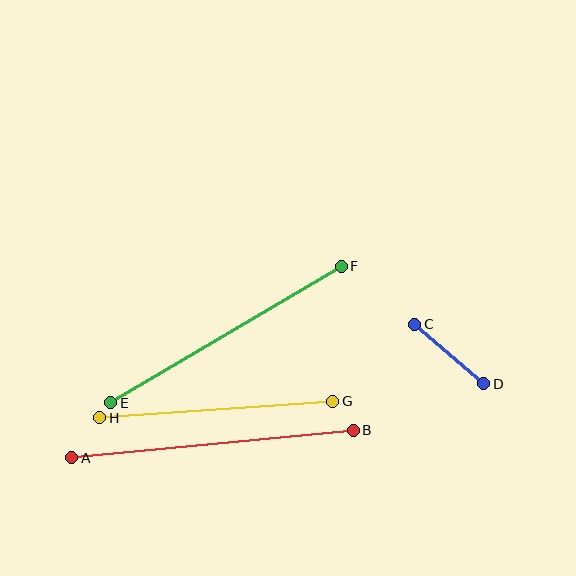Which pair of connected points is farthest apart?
Points A and B are farthest apart.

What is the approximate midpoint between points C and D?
The midpoint is at approximately (449, 354) pixels.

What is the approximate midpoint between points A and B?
The midpoint is at approximately (212, 444) pixels.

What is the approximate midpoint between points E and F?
The midpoint is at approximately (226, 335) pixels.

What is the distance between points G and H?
The distance is approximately 233 pixels.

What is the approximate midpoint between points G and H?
The midpoint is at approximately (216, 410) pixels.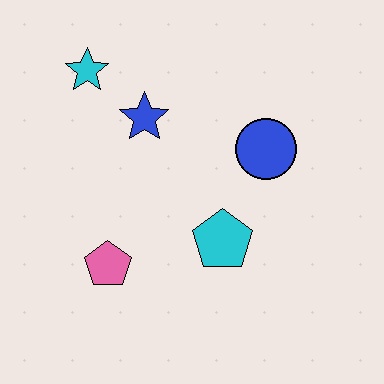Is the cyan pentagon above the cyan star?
No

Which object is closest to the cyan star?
The blue star is closest to the cyan star.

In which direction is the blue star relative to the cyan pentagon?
The blue star is above the cyan pentagon.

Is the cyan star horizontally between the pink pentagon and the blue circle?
No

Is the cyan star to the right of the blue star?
No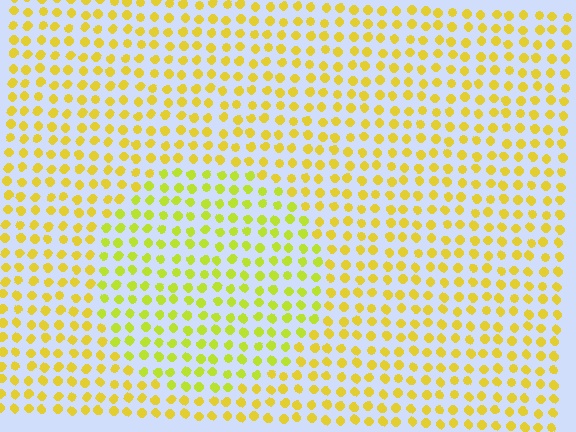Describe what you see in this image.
The image is filled with small yellow elements in a uniform arrangement. A circle-shaped region is visible where the elements are tinted to a slightly different hue, forming a subtle color boundary.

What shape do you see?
I see a circle.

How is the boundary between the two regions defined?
The boundary is defined purely by a slight shift in hue (about 21 degrees). Spacing, size, and orientation are identical on both sides.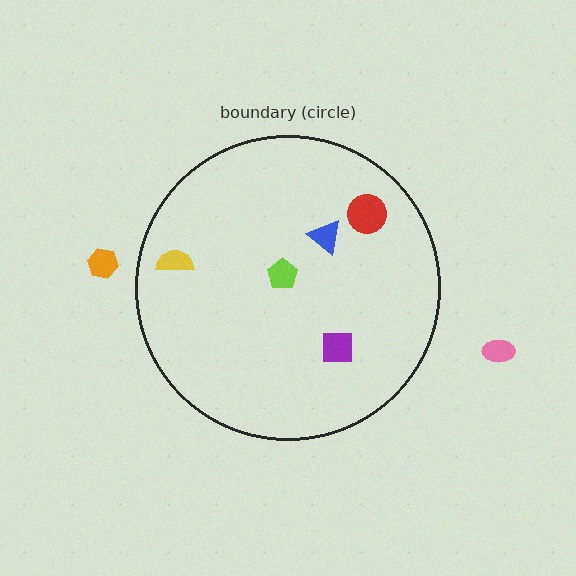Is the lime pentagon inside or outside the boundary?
Inside.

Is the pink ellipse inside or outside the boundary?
Outside.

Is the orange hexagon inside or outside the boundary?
Outside.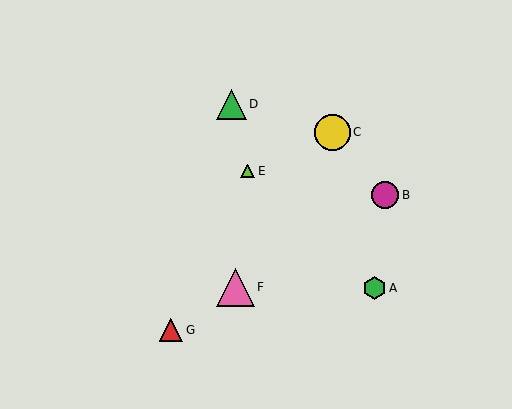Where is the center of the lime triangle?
The center of the lime triangle is at (248, 171).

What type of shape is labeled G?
Shape G is a red triangle.